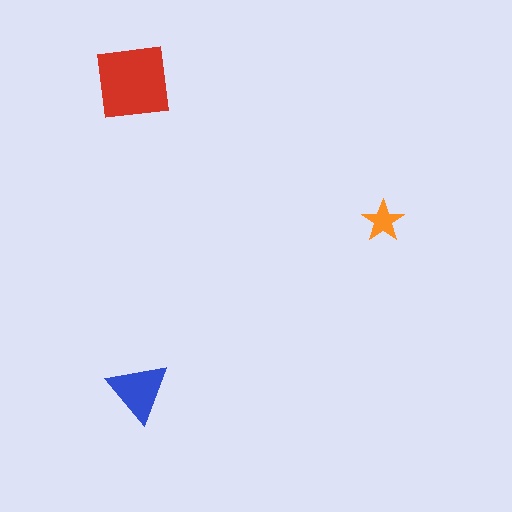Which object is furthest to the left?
The red square is leftmost.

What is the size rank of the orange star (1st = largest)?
3rd.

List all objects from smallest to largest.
The orange star, the blue triangle, the red square.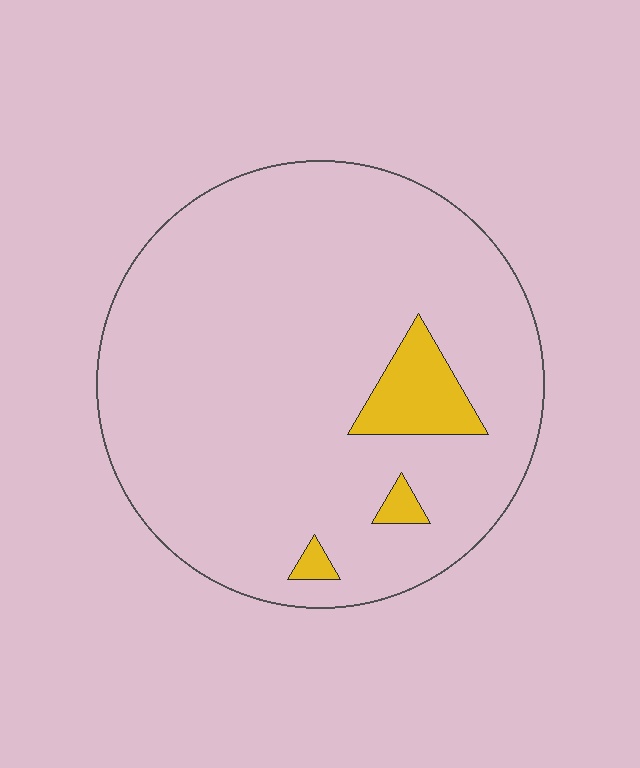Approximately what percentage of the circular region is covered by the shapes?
Approximately 5%.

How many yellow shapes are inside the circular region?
3.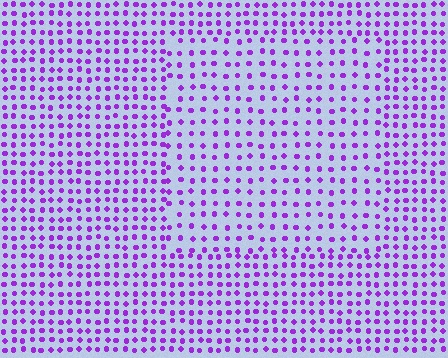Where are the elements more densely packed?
The elements are more densely packed outside the rectangle boundary.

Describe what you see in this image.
The image contains small purple elements arranged at two different densities. A rectangle-shaped region is visible where the elements are less densely packed than the surrounding area.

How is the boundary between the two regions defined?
The boundary is defined by a change in element density (approximately 1.6x ratio). All elements are the same color, size, and shape.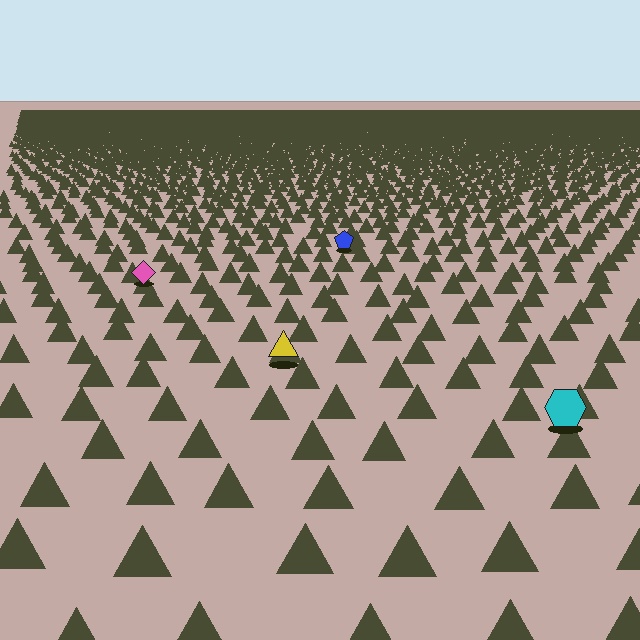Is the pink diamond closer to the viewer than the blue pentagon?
Yes. The pink diamond is closer — you can tell from the texture gradient: the ground texture is coarser near it.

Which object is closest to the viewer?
The cyan hexagon is closest. The texture marks near it are larger and more spread out.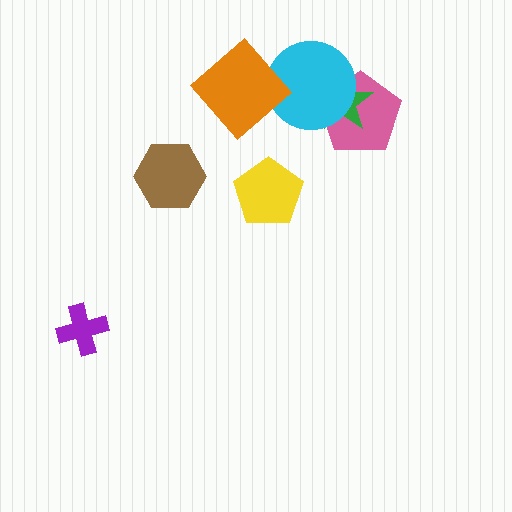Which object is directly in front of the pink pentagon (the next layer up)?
The green star is directly in front of the pink pentagon.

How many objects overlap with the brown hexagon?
0 objects overlap with the brown hexagon.